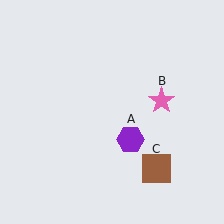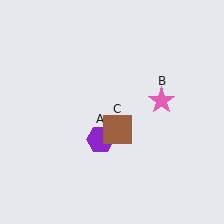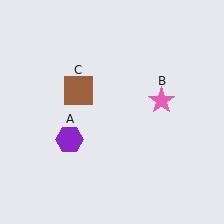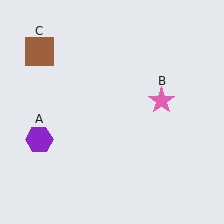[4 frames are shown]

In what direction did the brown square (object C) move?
The brown square (object C) moved up and to the left.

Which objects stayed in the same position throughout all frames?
Pink star (object B) remained stationary.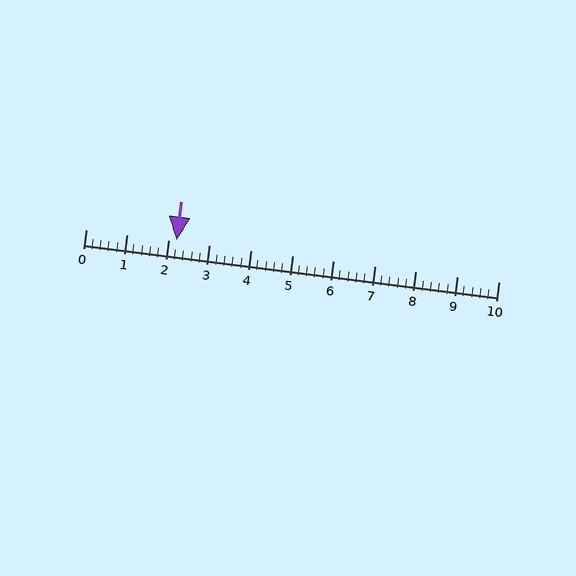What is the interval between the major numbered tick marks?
The major tick marks are spaced 1 units apart.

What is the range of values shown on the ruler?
The ruler shows values from 0 to 10.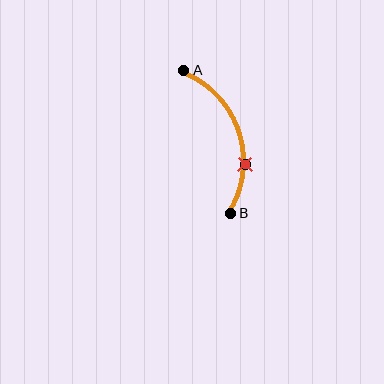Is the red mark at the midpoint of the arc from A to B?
No. The red mark lies on the arc but is closer to endpoint B. The arc midpoint would be at the point on the curve equidistant along the arc from both A and B.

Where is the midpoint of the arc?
The arc midpoint is the point on the curve farthest from the straight line joining A and B. It sits to the right of that line.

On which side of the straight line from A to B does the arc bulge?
The arc bulges to the right of the straight line connecting A and B.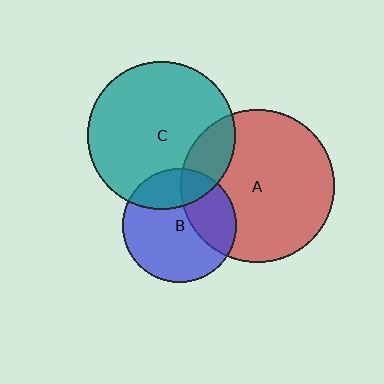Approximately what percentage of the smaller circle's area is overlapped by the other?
Approximately 30%.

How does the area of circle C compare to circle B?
Approximately 1.7 times.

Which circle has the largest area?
Circle A (red).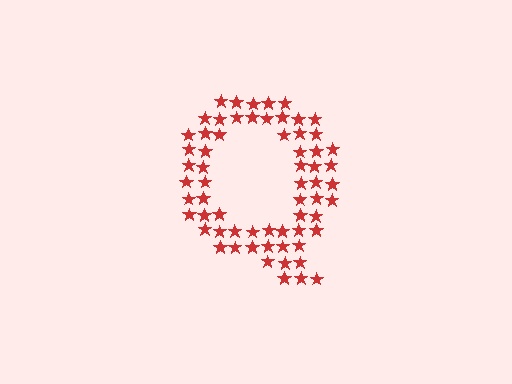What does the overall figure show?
The overall figure shows the letter Q.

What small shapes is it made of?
It is made of small stars.